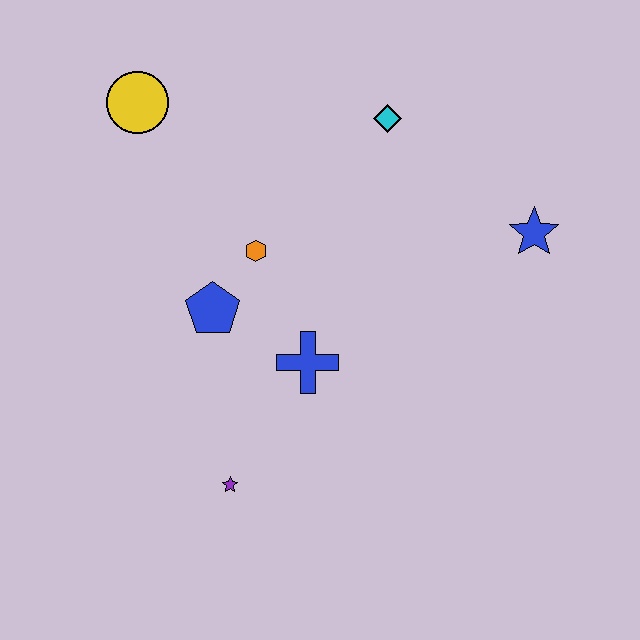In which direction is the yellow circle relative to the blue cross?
The yellow circle is above the blue cross.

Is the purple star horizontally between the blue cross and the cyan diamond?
No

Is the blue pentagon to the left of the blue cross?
Yes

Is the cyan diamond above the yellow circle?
No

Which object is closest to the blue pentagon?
The orange hexagon is closest to the blue pentagon.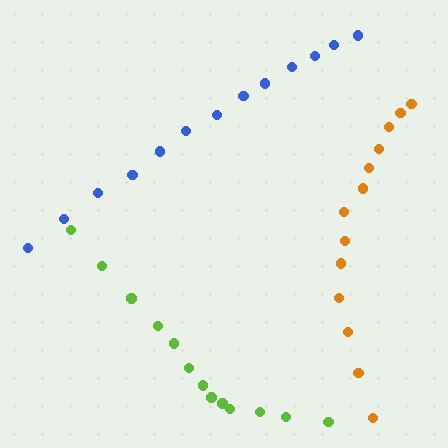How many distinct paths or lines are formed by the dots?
There are 3 distinct paths.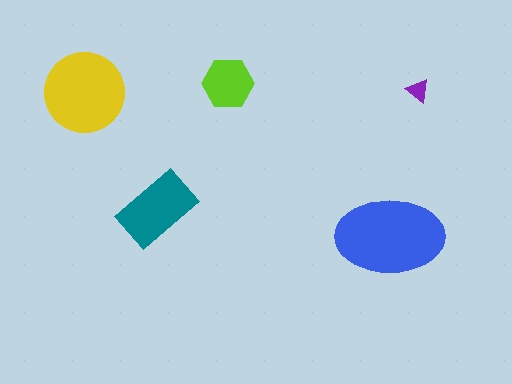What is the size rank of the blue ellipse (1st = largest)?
1st.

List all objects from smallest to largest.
The purple triangle, the lime hexagon, the teal rectangle, the yellow circle, the blue ellipse.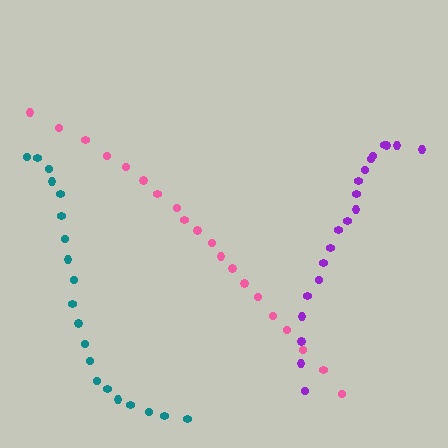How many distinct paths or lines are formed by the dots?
There are 3 distinct paths.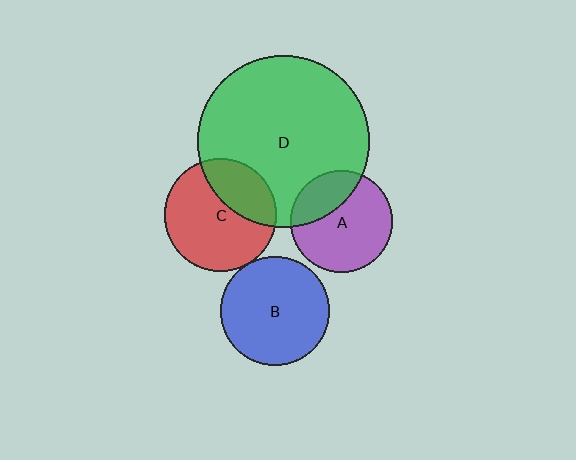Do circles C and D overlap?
Yes.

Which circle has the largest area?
Circle D (green).